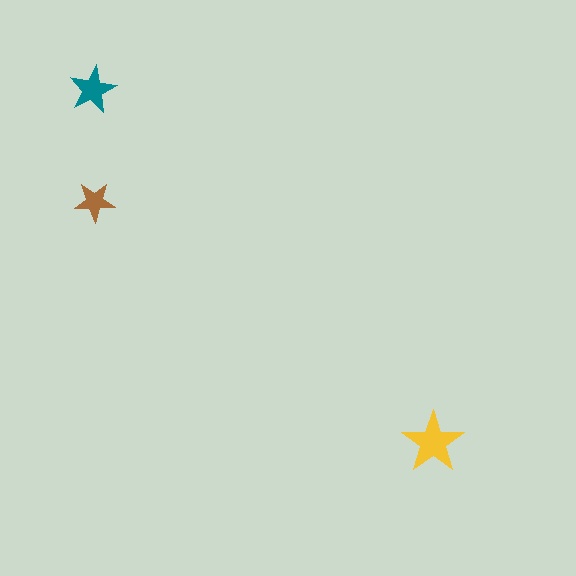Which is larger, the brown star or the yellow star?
The yellow one.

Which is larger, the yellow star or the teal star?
The yellow one.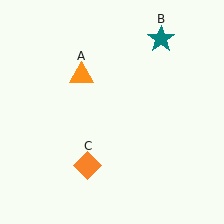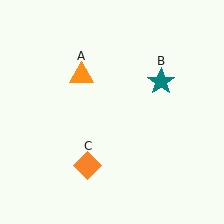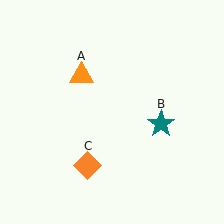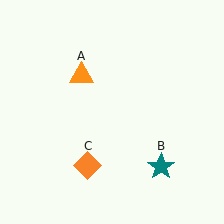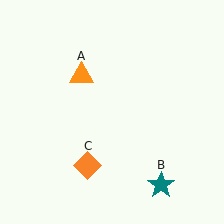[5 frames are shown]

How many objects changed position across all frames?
1 object changed position: teal star (object B).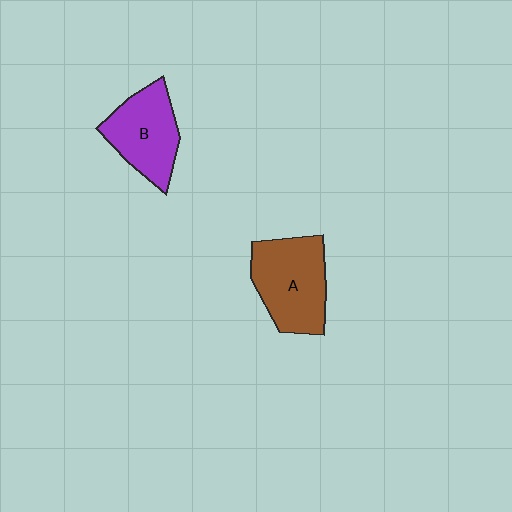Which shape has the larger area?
Shape A (brown).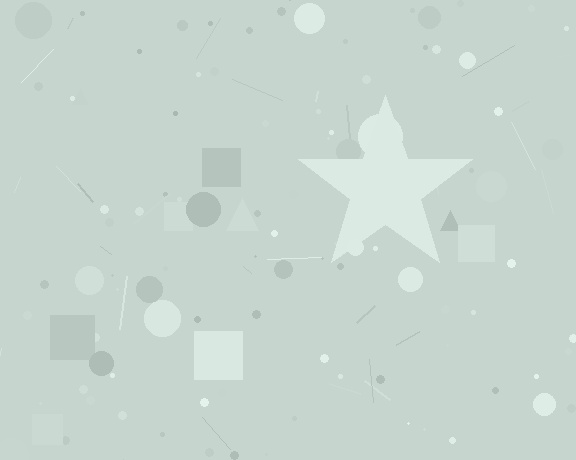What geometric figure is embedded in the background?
A star is embedded in the background.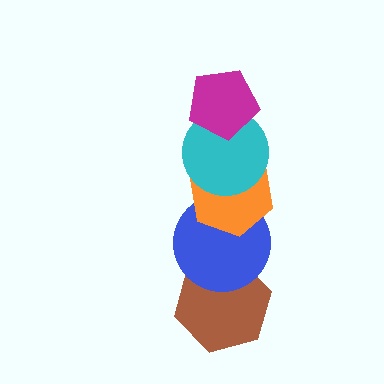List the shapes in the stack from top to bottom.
From top to bottom: the magenta pentagon, the cyan circle, the orange hexagon, the blue circle, the brown hexagon.